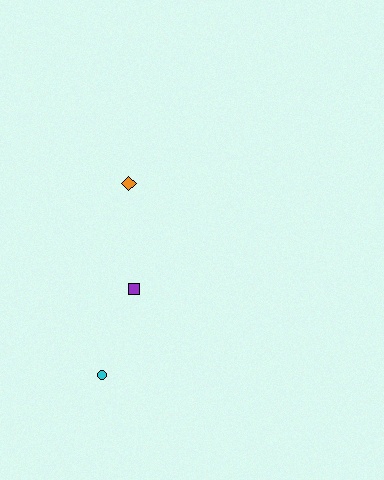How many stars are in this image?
There are no stars.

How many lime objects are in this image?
There are no lime objects.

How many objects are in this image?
There are 3 objects.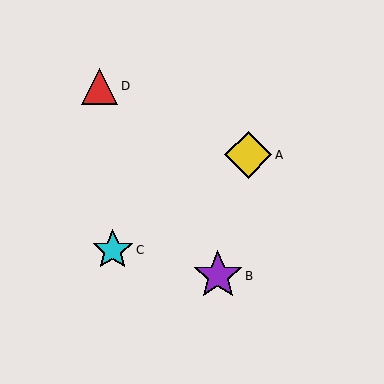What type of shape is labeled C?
Shape C is a cyan star.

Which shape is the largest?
The purple star (labeled B) is the largest.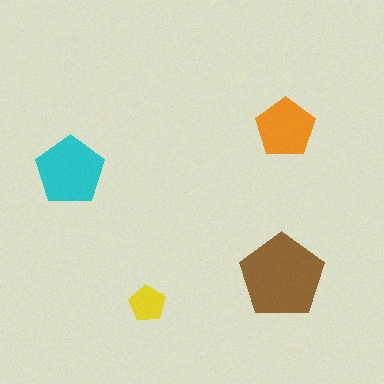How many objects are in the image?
There are 4 objects in the image.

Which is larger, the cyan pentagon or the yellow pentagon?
The cyan one.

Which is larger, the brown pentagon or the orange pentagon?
The brown one.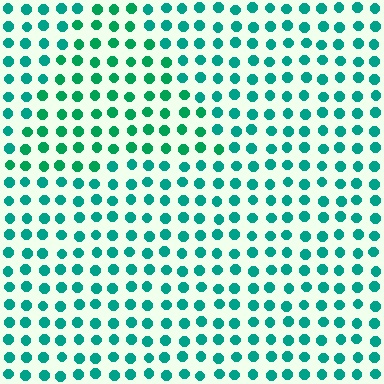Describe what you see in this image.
The image is filled with small teal elements in a uniform arrangement. A triangle-shaped region is visible where the elements are tinted to a slightly different hue, forming a subtle color boundary.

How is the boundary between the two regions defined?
The boundary is defined purely by a slight shift in hue (about 20 degrees). Spacing, size, and orientation are identical on both sides.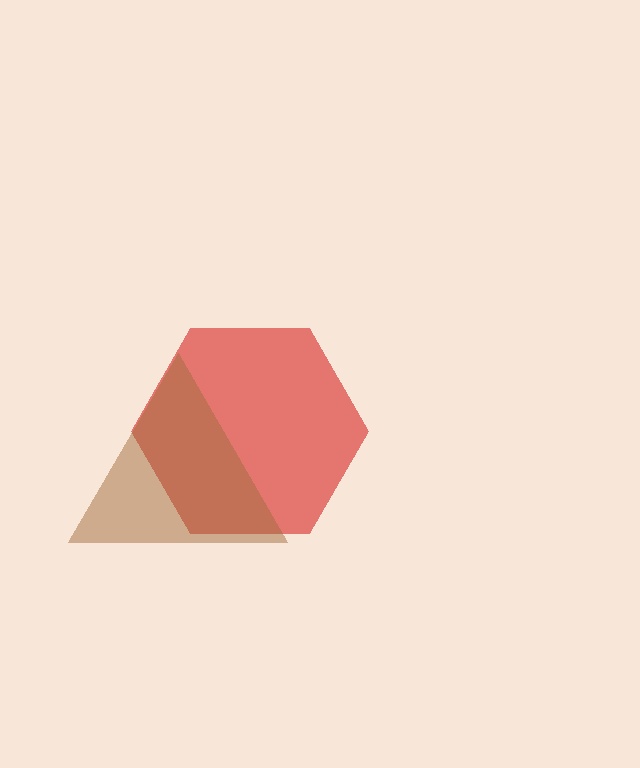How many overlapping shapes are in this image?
There are 2 overlapping shapes in the image.